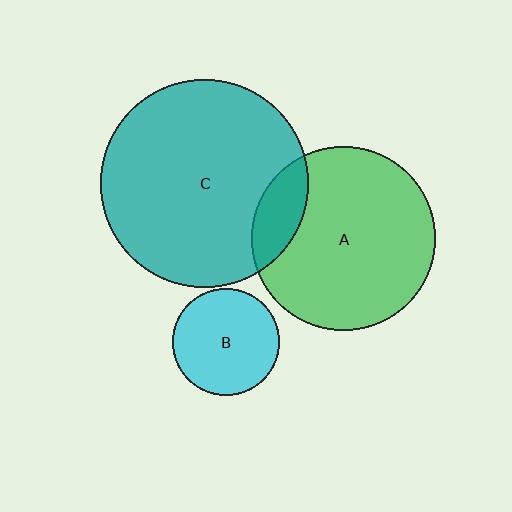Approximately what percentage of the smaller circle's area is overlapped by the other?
Approximately 15%.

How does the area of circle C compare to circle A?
Approximately 1.3 times.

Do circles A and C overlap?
Yes.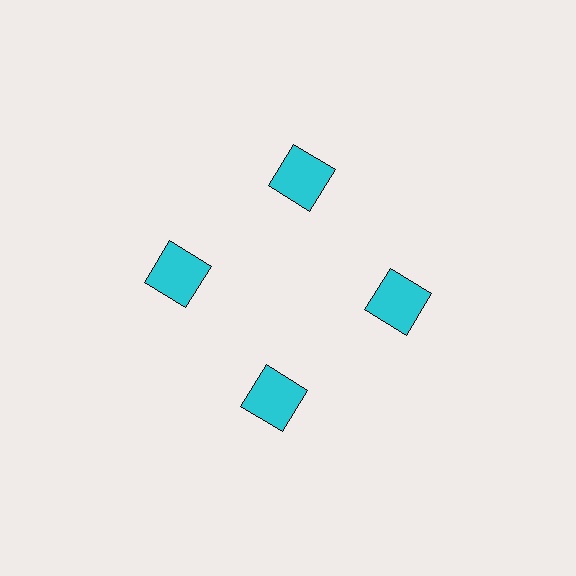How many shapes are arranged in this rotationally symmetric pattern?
There are 4 shapes, arranged in 4 groups of 1.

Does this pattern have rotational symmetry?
Yes, this pattern has 4-fold rotational symmetry. It looks the same after rotating 90 degrees around the center.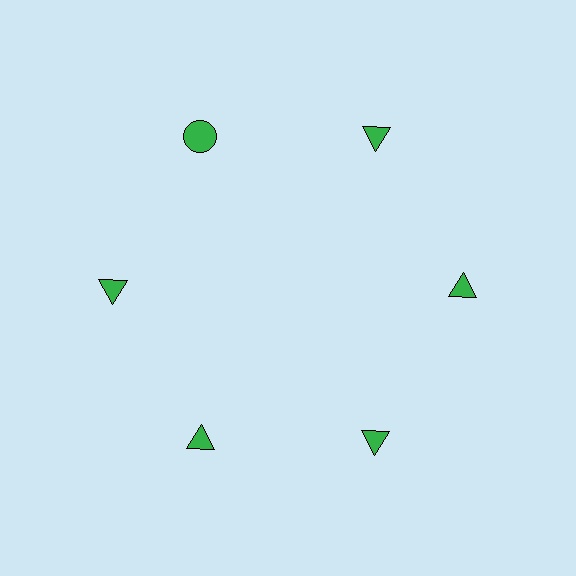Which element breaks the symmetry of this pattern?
The green circle at roughly the 11 o'clock position breaks the symmetry. All other shapes are green triangles.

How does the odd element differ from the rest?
It has a different shape: circle instead of triangle.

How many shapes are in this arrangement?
There are 6 shapes arranged in a ring pattern.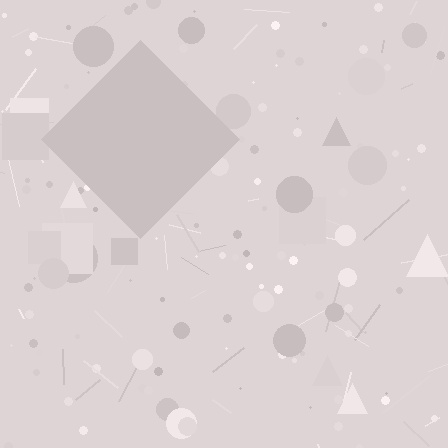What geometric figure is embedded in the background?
A diamond is embedded in the background.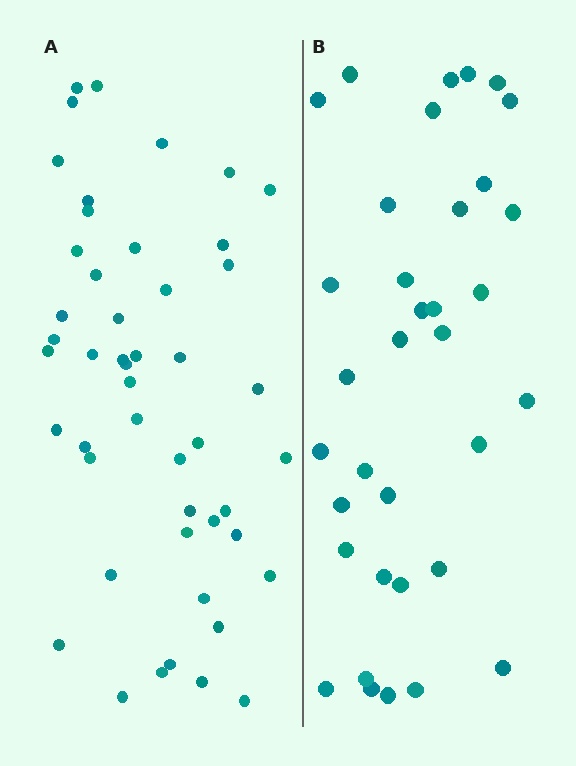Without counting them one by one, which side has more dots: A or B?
Region A (the left region) has more dots.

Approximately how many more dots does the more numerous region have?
Region A has approximately 15 more dots than region B.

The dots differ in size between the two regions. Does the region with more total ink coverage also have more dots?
No. Region B has more total ink coverage because its dots are larger, but region A actually contains more individual dots. Total area can be misleading — the number of items is what matters here.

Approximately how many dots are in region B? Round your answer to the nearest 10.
About 40 dots. (The exact count is 35, which rounds to 40.)